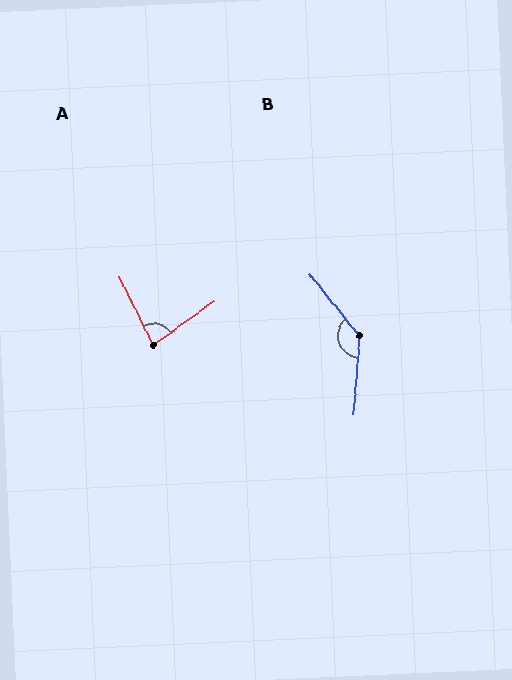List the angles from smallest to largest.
A (81°), B (137°).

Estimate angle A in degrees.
Approximately 81 degrees.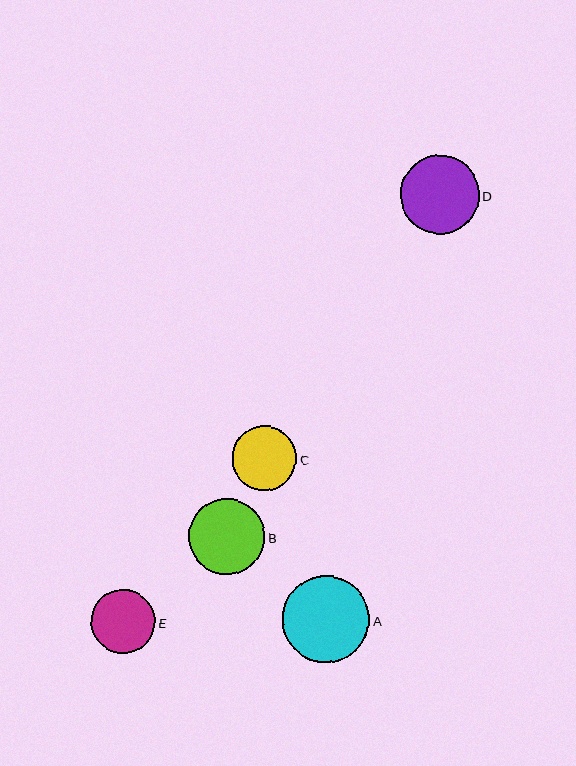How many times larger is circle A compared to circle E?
Circle A is approximately 1.4 times the size of circle E.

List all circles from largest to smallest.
From largest to smallest: A, D, B, C, E.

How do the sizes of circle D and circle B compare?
Circle D and circle B are approximately the same size.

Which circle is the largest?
Circle A is the largest with a size of approximately 87 pixels.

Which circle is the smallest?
Circle E is the smallest with a size of approximately 64 pixels.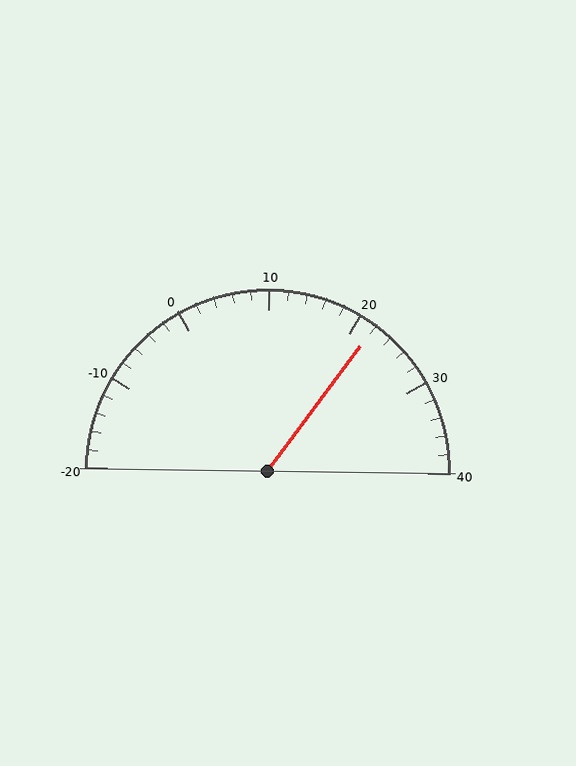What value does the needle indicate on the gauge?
The needle indicates approximately 22.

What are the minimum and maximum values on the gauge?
The gauge ranges from -20 to 40.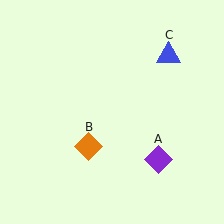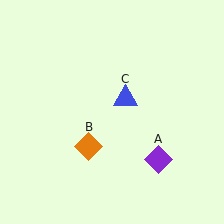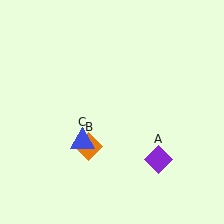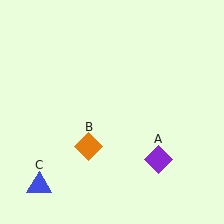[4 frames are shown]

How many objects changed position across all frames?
1 object changed position: blue triangle (object C).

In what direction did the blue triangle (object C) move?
The blue triangle (object C) moved down and to the left.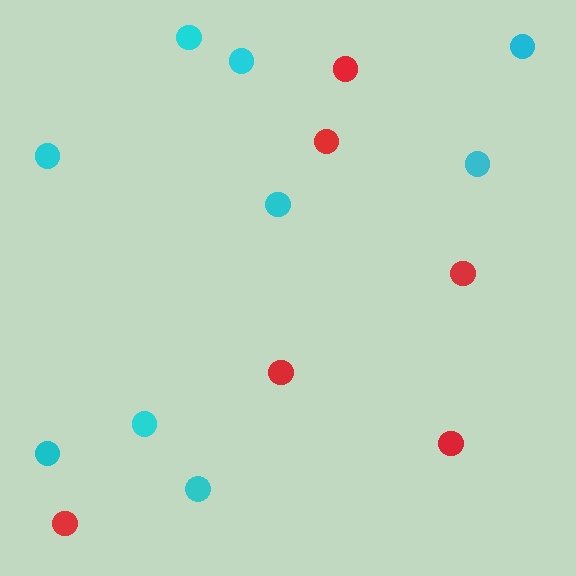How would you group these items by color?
There are 2 groups: one group of cyan circles (9) and one group of red circles (6).